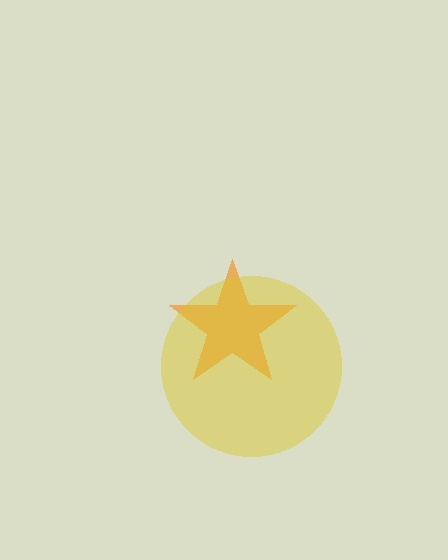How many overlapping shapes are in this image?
There are 2 overlapping shapes in the image.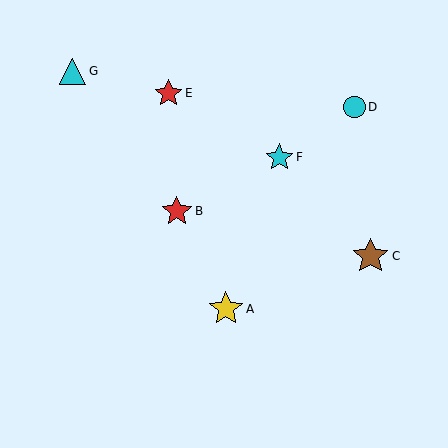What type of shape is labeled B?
Shape B is a red star.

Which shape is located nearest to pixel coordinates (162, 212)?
The red star (labeled B) at (177, 211) is nearest to that location.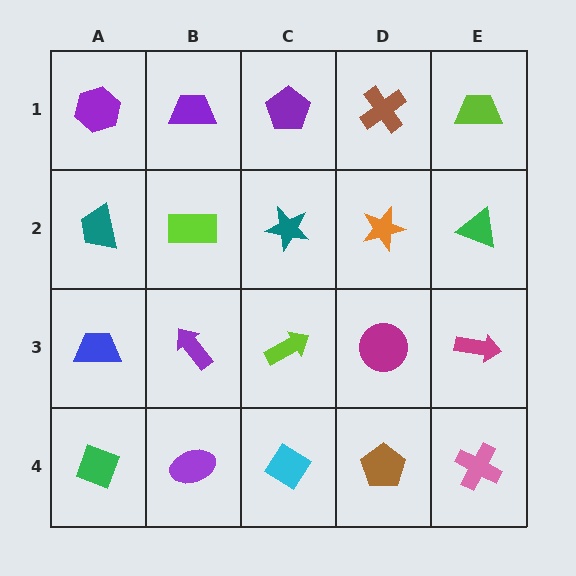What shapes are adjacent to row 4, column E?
A magenta arrow (row 3, column E), a brown pentagon (row 4, column D).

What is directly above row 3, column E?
A green triangle.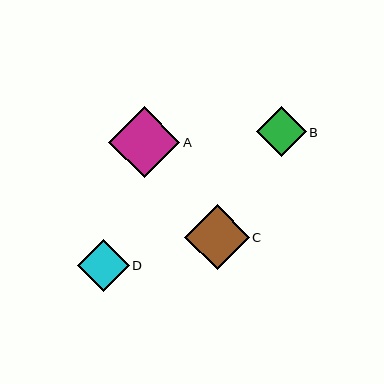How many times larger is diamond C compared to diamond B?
Diamond C is approximately 1.3 times the size of diamond B.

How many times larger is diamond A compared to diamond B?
Diamond A is approximately 1.4 times the size of diamond B.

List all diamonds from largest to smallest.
From largest to smallest: A, C, D, B.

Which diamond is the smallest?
Diamond B is the smallest with a size of approximately 50 pixels.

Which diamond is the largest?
Diamond A is the largest with a size of approximately 71 pixels.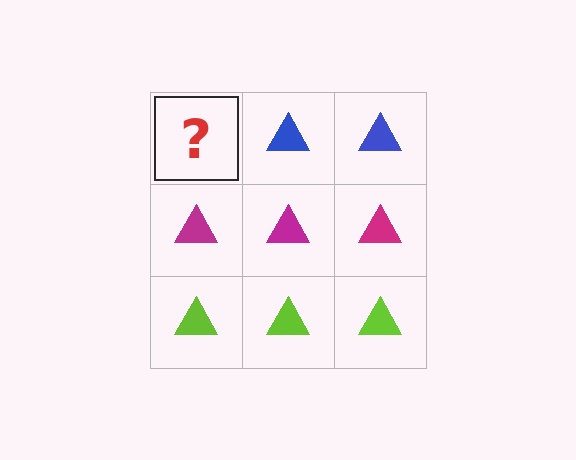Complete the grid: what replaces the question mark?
The question mark should be replaced with a blue triangle.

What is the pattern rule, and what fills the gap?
The rule is that each row has a consistent color. The gap should be filled with a blue triangle.